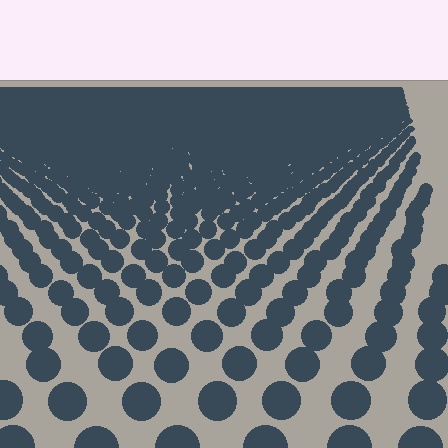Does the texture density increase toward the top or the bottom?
Density increases toward the top.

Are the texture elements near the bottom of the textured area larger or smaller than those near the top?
Larger. Near the bottom, elements are closer to the viewer and appear at a bigger on-screen size.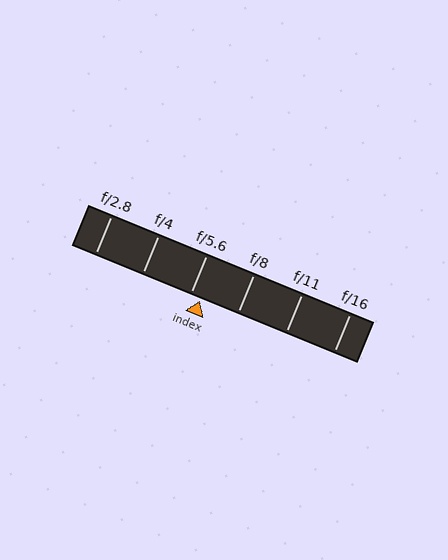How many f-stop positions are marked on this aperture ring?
There are 6 f-stop positions marked.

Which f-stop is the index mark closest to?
The index mark is closest to f/5.6.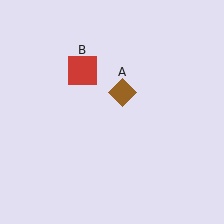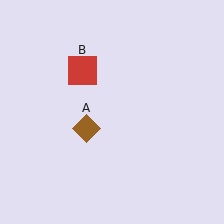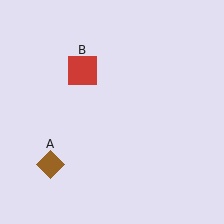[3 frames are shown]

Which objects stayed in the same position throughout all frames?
Red square (object B) remained stationary.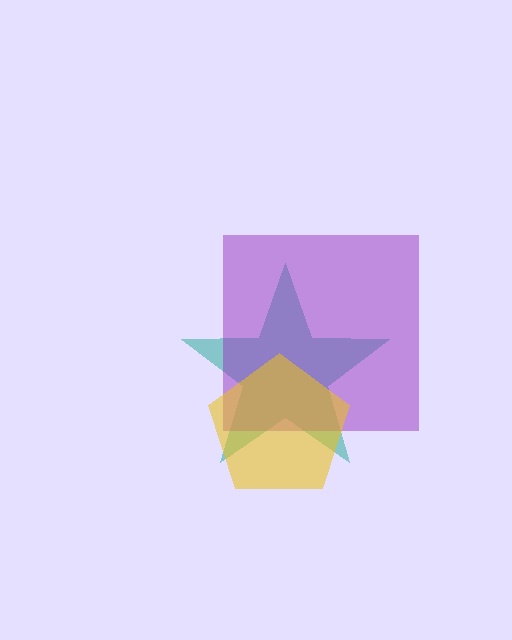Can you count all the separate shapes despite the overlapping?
Yes, there are 3 separate shapes.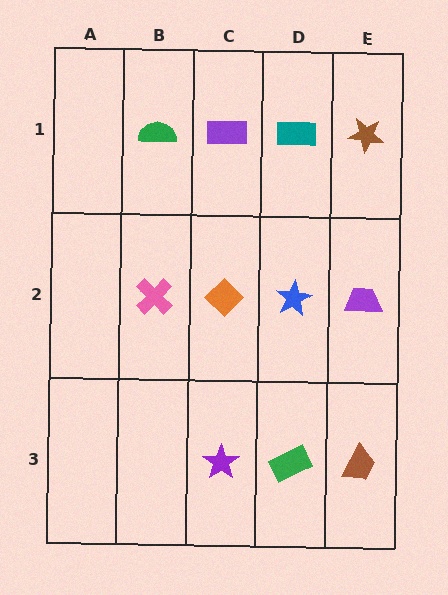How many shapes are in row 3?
3 shapes.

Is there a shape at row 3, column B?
No, that cell is empty.